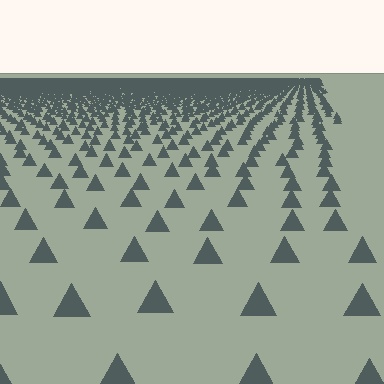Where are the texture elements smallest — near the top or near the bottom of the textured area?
Near the top.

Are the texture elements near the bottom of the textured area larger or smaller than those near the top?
Larger. Near the bottom, elements are closer to the viewer and appear at a bigger on-screen size.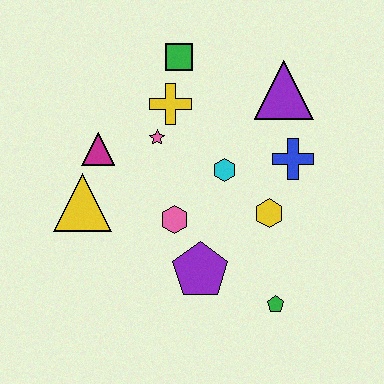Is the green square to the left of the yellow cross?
No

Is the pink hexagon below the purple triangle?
Yes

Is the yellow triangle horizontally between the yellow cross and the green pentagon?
No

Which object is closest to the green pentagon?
The purple pentagon is closest to the green pentagon.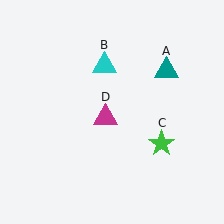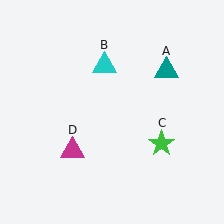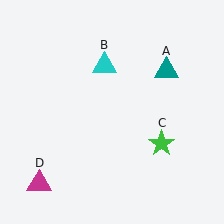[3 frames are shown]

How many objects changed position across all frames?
1 object changed position: magenta triangle (object D).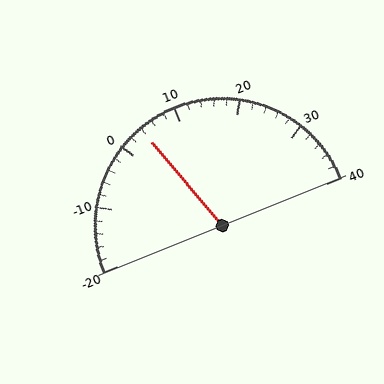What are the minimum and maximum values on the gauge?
The gauge ranges from -20 to 40.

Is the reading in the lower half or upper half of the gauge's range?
The reading is in the lower half of the range (-20 to 40).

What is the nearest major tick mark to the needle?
The nearest major tick mark is 0.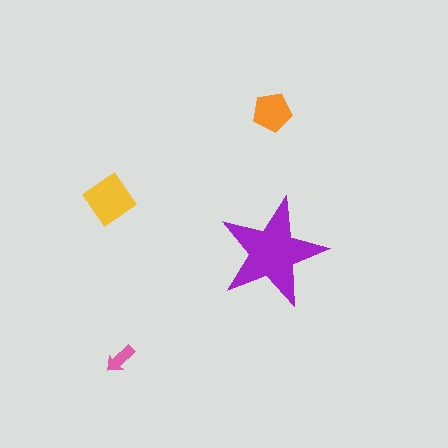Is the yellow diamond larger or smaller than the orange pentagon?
Larger.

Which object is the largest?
The purple star.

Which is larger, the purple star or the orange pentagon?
The purple star.